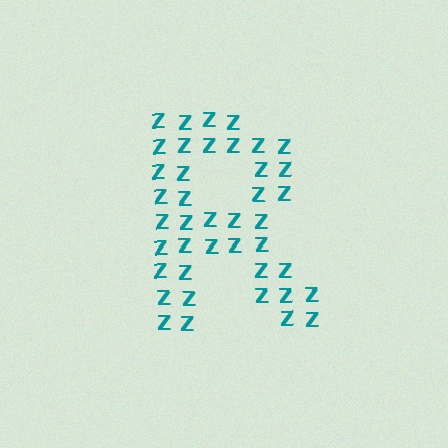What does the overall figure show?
The overall figure shows the letter R.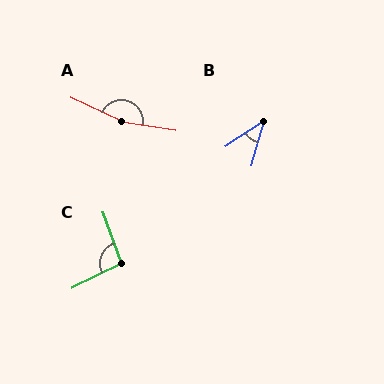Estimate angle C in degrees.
Approximately 97 degrees.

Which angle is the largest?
A, at approximately 164 degrees.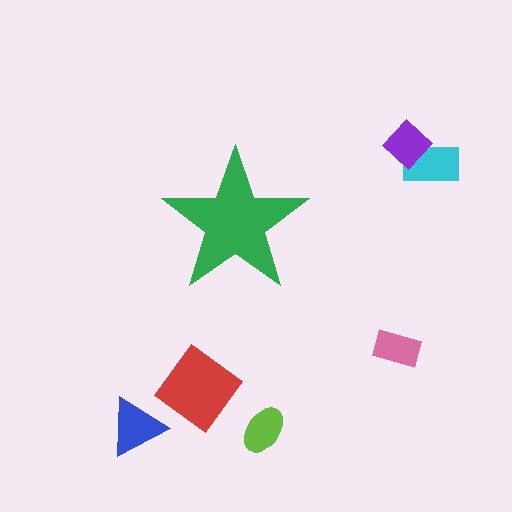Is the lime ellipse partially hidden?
No, the lime ellipse is fully visible.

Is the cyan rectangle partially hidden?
No, the cyan rectangle is fully visible.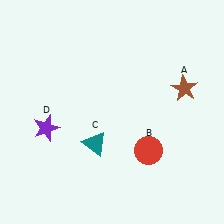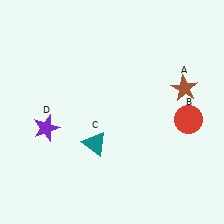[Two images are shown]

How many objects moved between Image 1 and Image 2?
1 object moved between the two images.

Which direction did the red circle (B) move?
The red circle (B) moved right.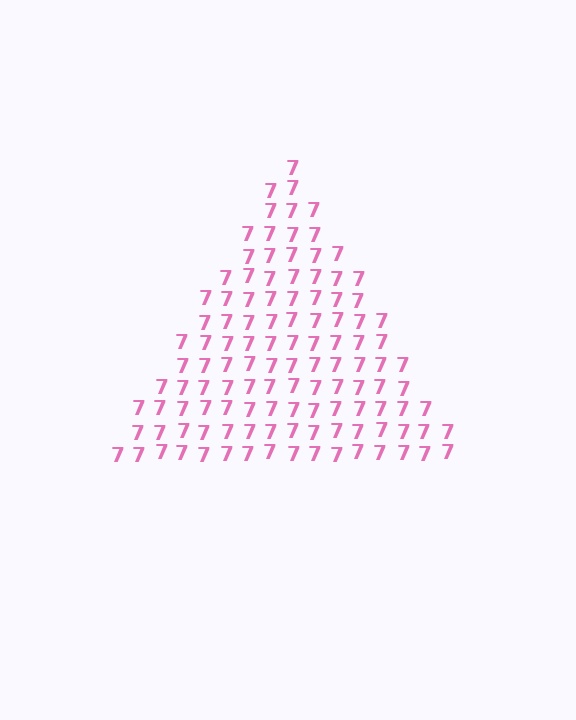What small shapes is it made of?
It is made of small digit 7's.